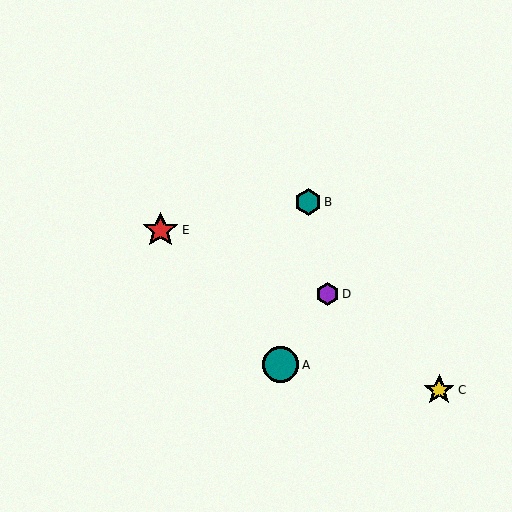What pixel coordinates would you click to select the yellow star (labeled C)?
Click at (439, 390) to select the yellow star C.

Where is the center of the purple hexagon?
The center of the purple hexagon is at (328, 294).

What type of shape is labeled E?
Shape E is a red star.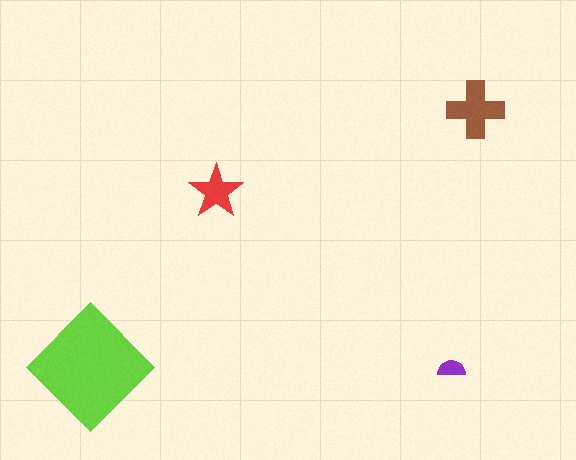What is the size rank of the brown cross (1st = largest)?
2nd.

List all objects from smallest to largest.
The purple semicircle, the red star, the brown cross, the lime diamond.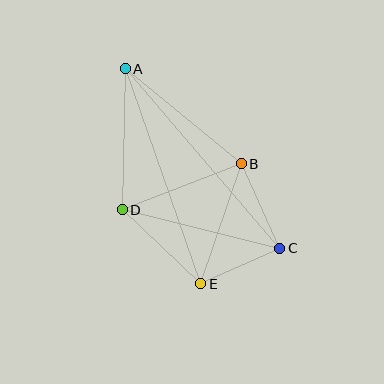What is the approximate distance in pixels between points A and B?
The distance between A and B is approximately 150 pixels.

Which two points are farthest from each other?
Points A and C are farthest from each other.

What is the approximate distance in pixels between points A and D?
The distance between A and D is approximately 141 pixels.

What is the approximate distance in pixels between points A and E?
The distance between A and E is approximately 228 pixels.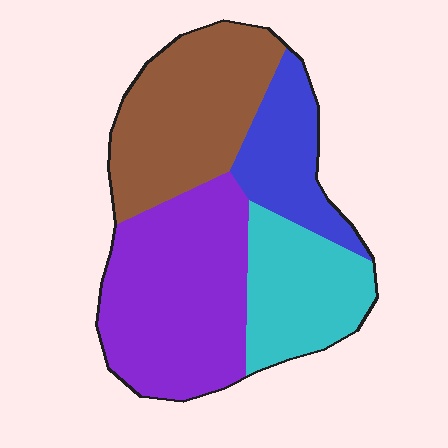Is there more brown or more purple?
Purple.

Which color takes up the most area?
Purple, at roughly 35%.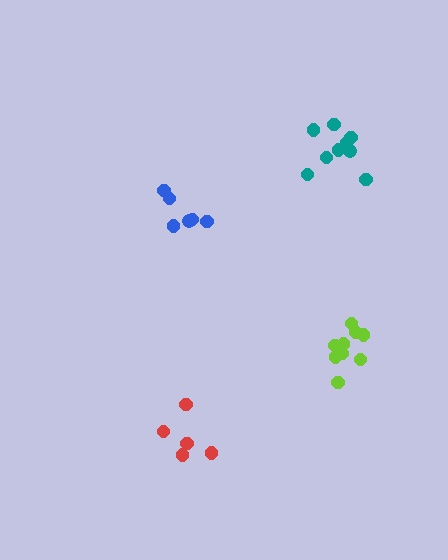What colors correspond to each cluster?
The clusters are colored: red, lime, teal, blue.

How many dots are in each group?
Group 1: 5 dots, Group 2: 9 dots, Group 3: 9 dots, Group 4: 6 dots (29 total).